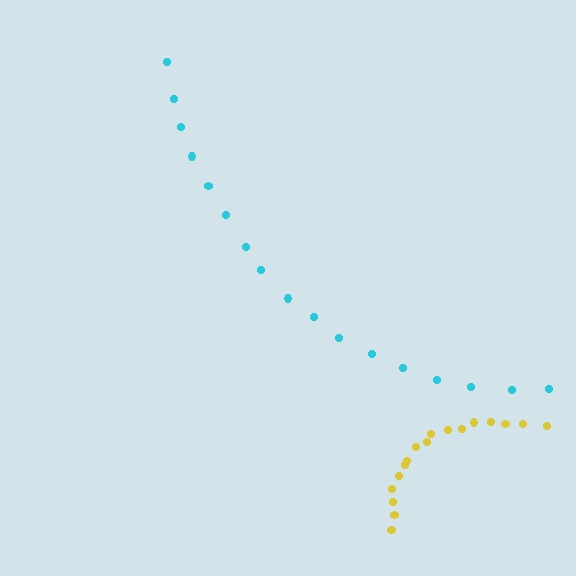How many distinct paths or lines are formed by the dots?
There are 2 distinct paths.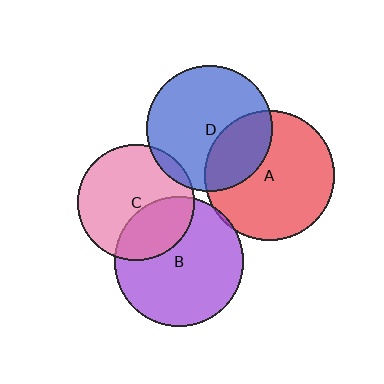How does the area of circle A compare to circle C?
Approximately 1.2 times.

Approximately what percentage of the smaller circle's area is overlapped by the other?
Approximately 5%.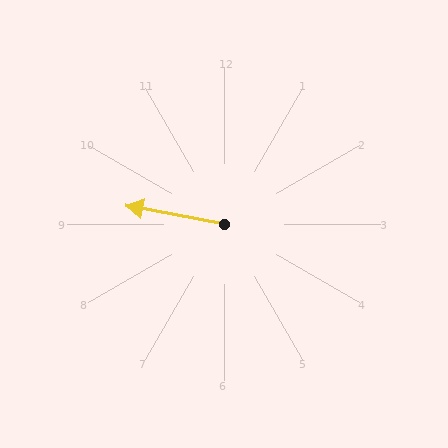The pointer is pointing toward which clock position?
Roughly 9 o'clock.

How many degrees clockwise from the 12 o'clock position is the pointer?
Approximately 281 degrees.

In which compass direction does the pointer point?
West.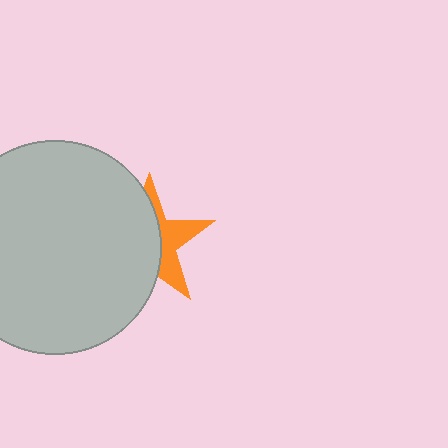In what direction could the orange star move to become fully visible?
The orange star could move right. That would shift it out from behind the light gray circle entirely.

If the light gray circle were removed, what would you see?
You would see the complete orange star.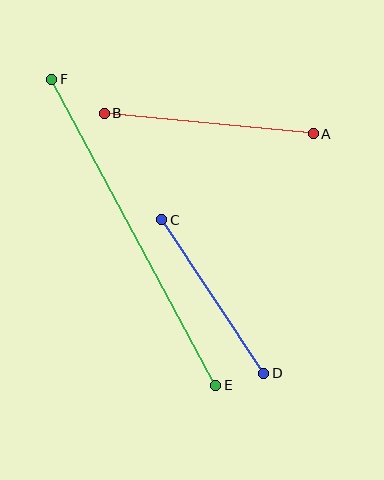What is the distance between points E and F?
The distance is approximately 347 pixels.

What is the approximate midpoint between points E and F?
The midpoint is at approximately (134, 232) pixels.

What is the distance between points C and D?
The distance is approximately 185 pixels.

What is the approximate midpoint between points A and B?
The midpoint is at approximately (209, 124) pixels.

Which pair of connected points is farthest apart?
Points E and F are farthest apart.